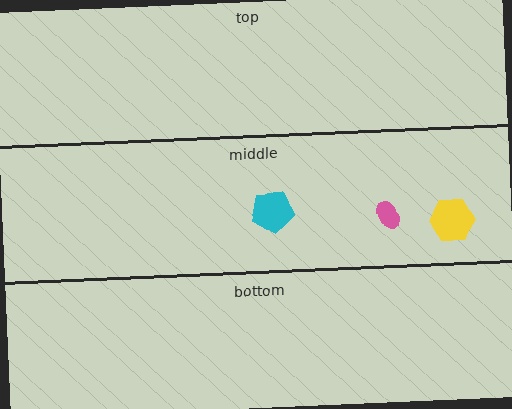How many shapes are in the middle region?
3.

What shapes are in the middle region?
The yellow hexagon, the pink ellipse, the cyan pentagon.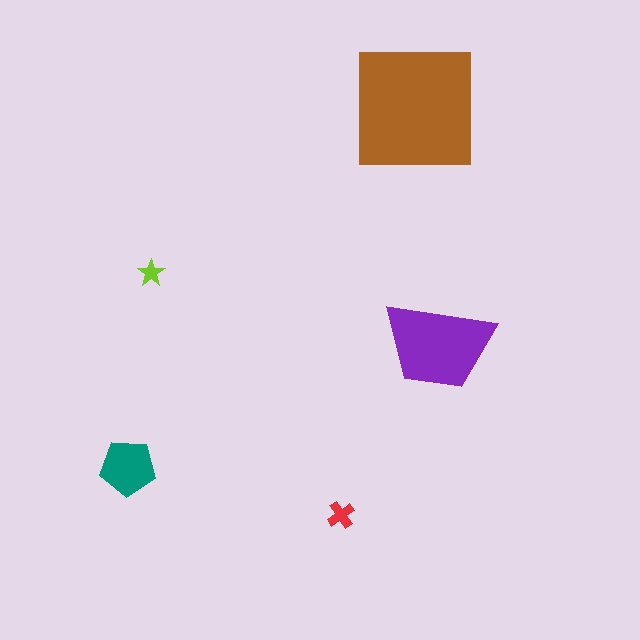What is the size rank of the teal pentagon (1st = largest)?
3rd.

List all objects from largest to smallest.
The brown square, the purple trapezoid, the teal pentagon, the red cross, the lime star.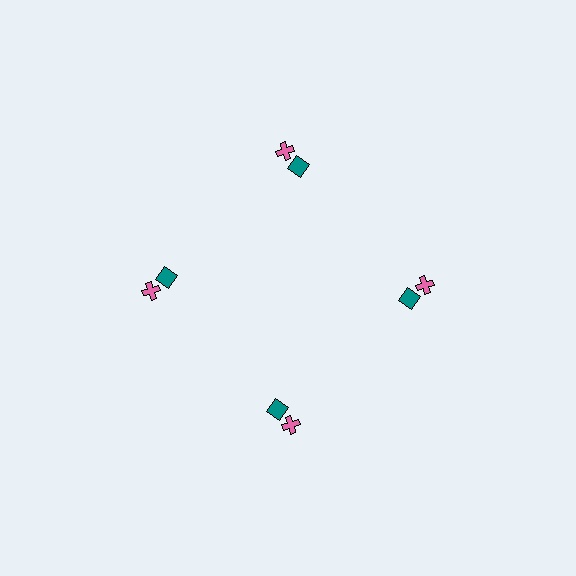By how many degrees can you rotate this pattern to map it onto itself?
The pattern maps onto itself every 90 degrees of rotation.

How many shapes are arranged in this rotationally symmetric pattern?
There are 8 shapes, arranged in 4 groups of 2.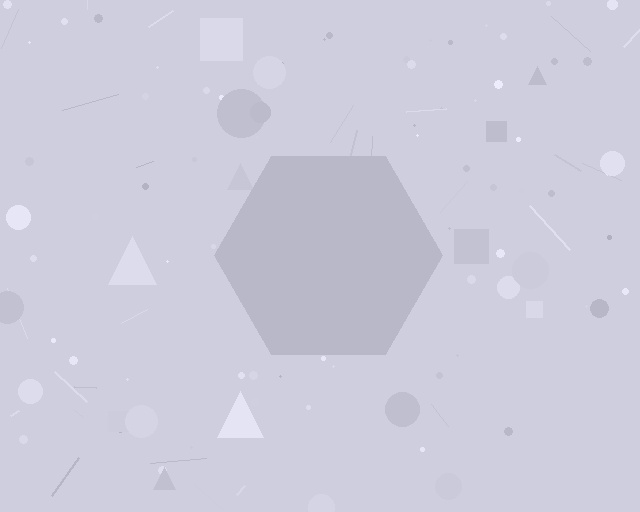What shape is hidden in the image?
A hexagon is hidden in the image.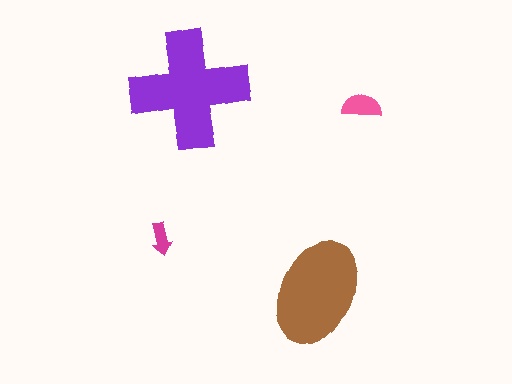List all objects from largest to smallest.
The purple cross, the brown ellipse, the pink semicircle, the magenta arrow.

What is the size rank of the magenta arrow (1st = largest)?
4th.